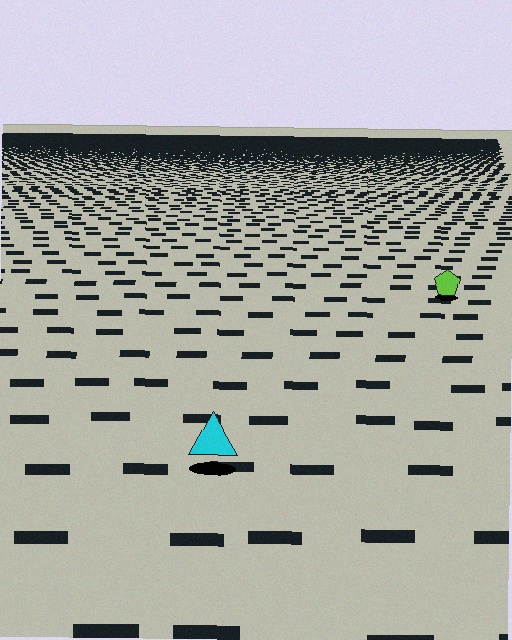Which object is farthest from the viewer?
The lime pentagon is farthest from the viewer. It appears smaller and the ground texture around it is denser.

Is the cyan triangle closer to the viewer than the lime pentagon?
Yes. The cyan triangle is closer — you can tell from the texture gradient: the ground texture is coarser near it.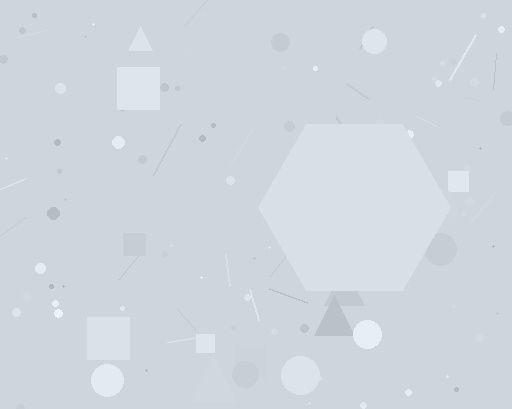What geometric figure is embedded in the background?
A hexagon is embedded in the background.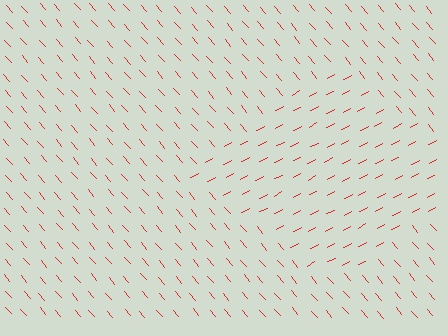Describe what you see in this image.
The image is filled with small red line segments. A diamond region in the image has lines oriented differently from the surrounding lines, creating a visible texture boundary.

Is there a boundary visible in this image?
Yes, there is a texture boundary formed by a change in line orientation.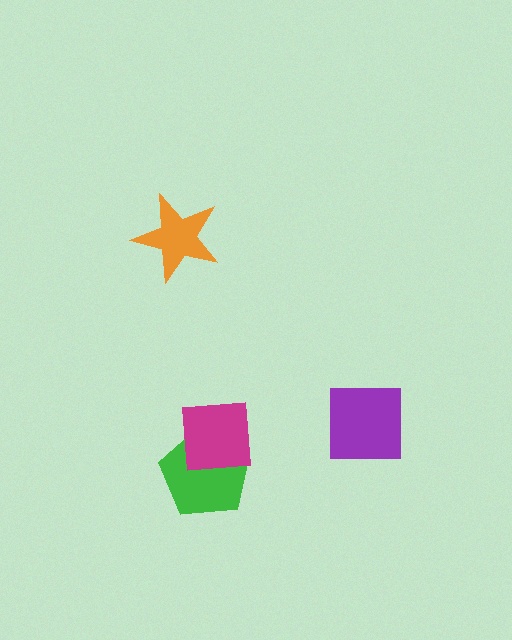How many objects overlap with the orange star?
0 objects overlap with the orange star.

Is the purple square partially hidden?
No, no other shape covers it.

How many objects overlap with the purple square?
0 objects overlap with the purple square.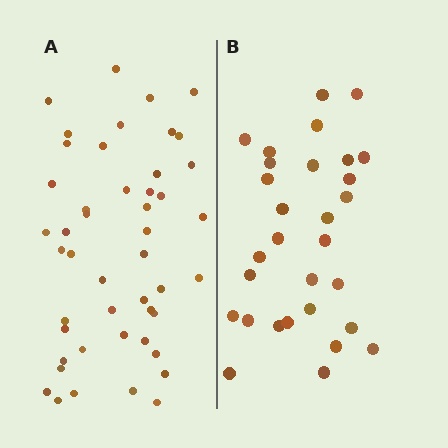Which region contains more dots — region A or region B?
Region A (the left region) has more dots.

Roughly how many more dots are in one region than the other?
Region A has approximately 15 more dots than region B.